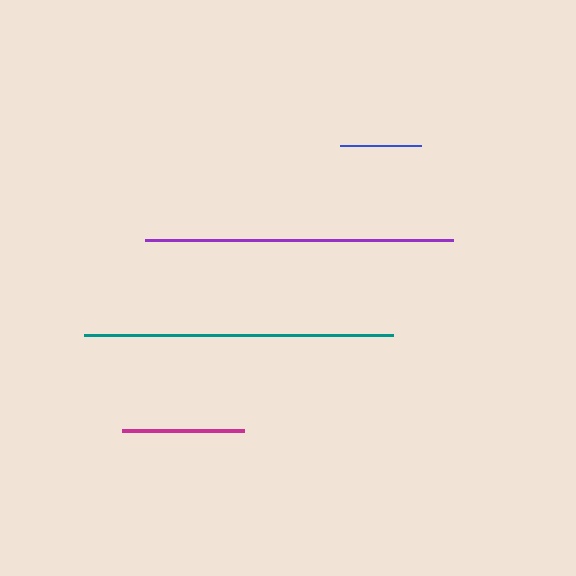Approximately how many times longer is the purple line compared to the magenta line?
The purple line is approximately 2.5 times the length of the magenta line.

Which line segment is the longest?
The teal line is the longest at approximately 309 pixels.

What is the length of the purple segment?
The purple segment is approximately 308 pixels long.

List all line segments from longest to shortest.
From longest to shortest: teal, purple, magenta, blue.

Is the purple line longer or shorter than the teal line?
The teal line is longer than the purple line.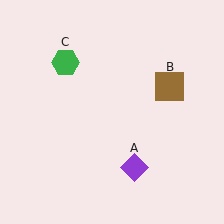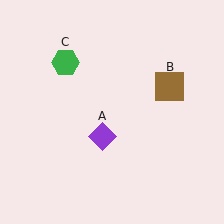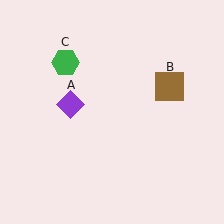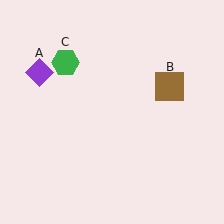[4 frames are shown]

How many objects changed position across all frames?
1 object changed position: purple diamond (object A).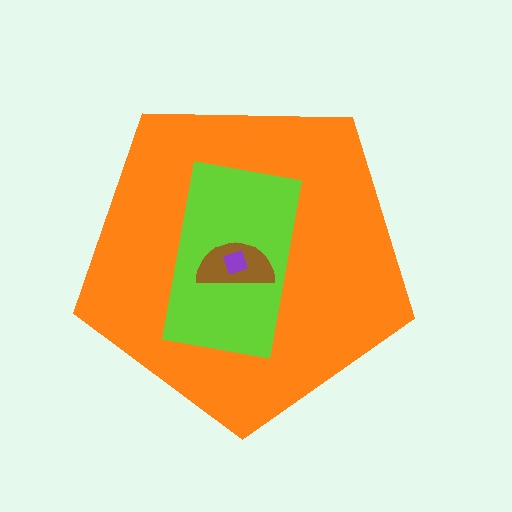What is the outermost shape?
The orange pentagon.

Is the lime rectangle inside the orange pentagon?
Yes.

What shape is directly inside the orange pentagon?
The lime rectangle.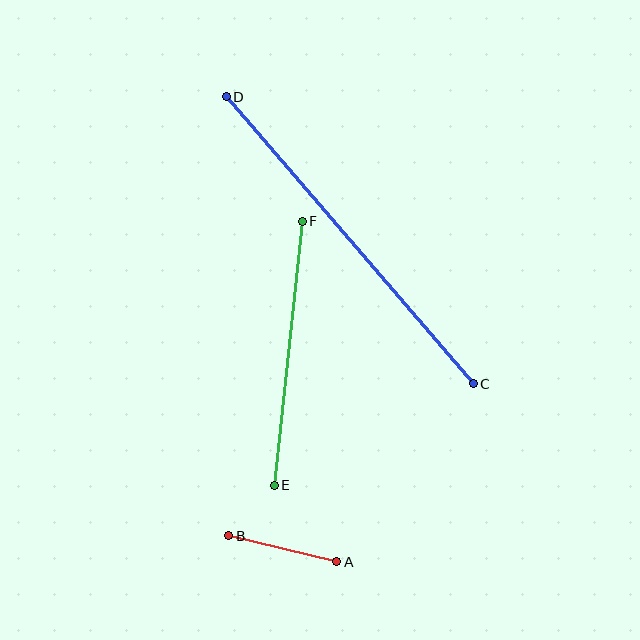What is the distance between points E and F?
The distance is approximately 266 pixels.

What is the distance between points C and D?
The distance is approximately 379 pixels.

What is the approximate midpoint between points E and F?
The midpoint is at approximately (288, 353) pixels.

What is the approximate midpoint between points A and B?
The midpoint is at approximately (283, 549) pixels.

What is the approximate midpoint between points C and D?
The midpoint is at approximately (350, 240) pixels.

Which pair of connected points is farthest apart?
Points C and D are farthest apart.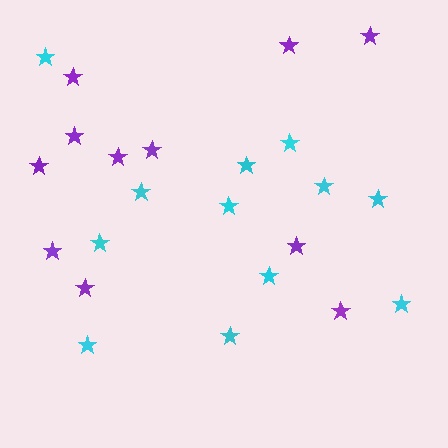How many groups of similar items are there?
There are 2 groups: one group of purple stars (11) and one group of cyan stars (12).